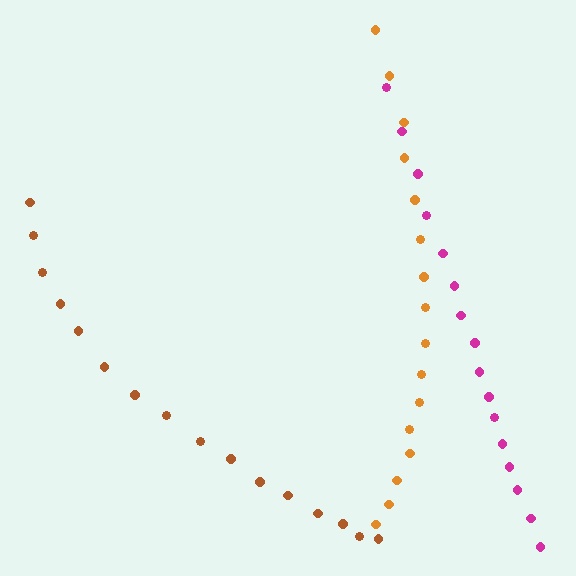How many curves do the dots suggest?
There are 3 distinct paths.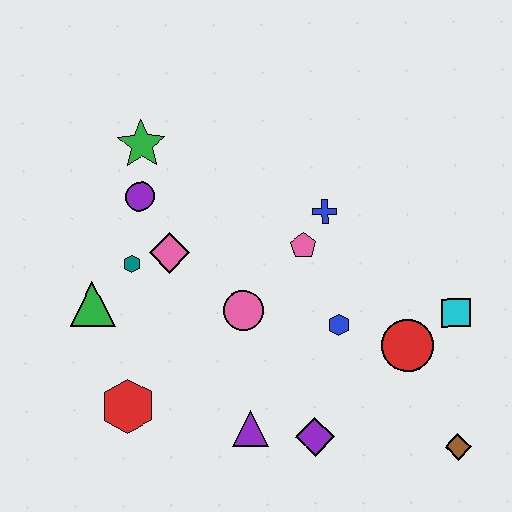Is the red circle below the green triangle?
Yes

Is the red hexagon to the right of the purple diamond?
No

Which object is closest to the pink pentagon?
The blue cross is closest to the pink pentagon.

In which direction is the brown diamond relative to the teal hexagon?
The brown diamond is to the right of the teal hexagon.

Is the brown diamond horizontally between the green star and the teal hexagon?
No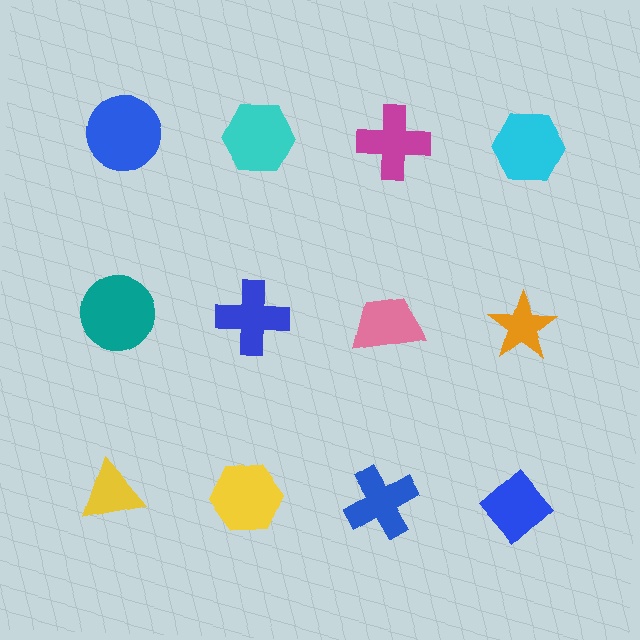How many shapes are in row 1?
4 shapes.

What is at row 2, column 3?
A pink trapezoid.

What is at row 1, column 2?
A cyan hexagon.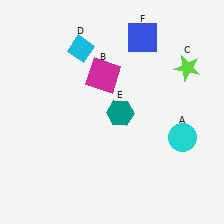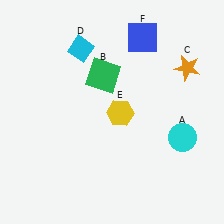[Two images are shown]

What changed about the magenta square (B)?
In Image 1, B is magenta. In Image 2, it changed to green.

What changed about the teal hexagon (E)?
In Image 1, E is teal. In Image 2, it changed to yellow.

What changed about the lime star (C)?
In Image 1, C is lime. In Image 2, it changed to orange.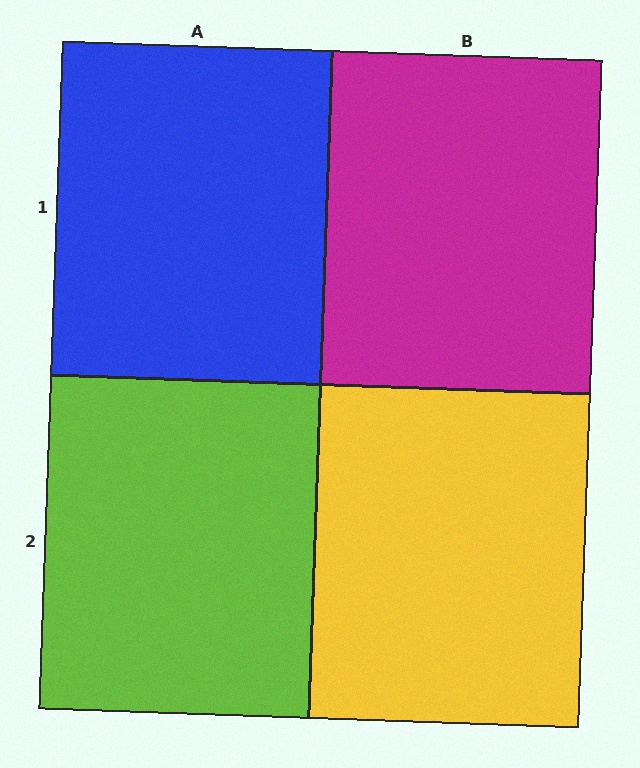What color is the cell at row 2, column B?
Yellow.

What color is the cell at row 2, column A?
Lime.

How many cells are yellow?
1 cell is yellow.